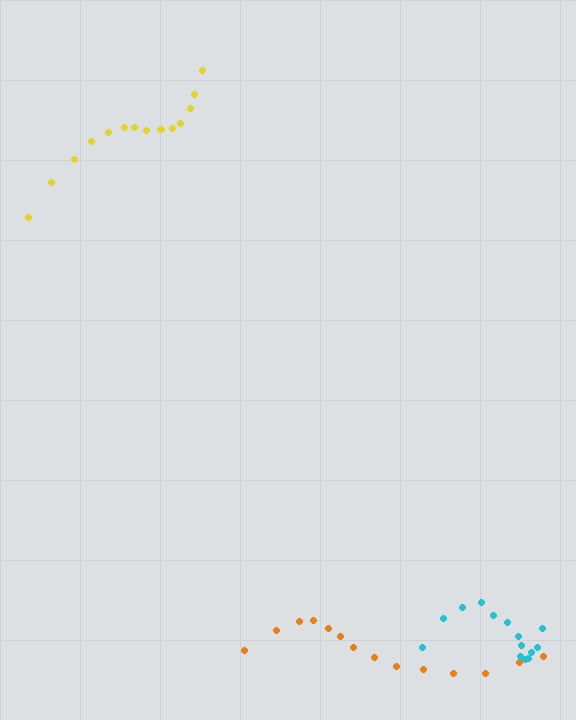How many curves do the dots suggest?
There are 3 distinct paths.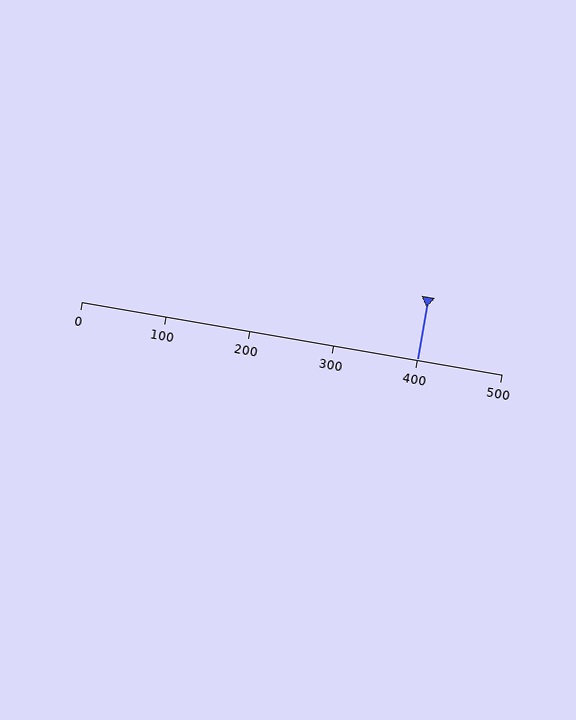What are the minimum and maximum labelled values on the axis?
The axis runs from 0 to 500.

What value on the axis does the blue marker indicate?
The marker indicates approximately 400.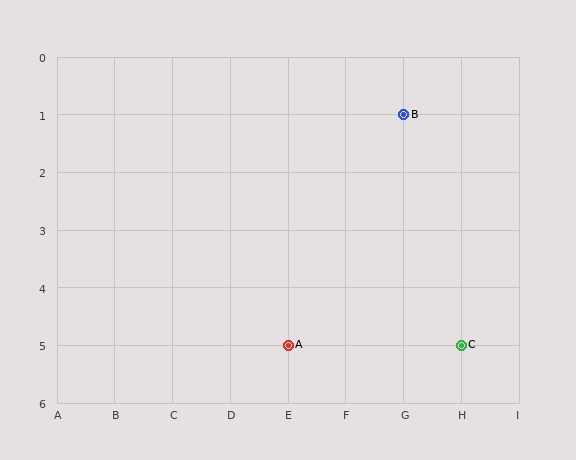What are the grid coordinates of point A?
Point A is at grid coordinates (E, 5).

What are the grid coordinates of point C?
Point C is at grid coordinates (H, 5).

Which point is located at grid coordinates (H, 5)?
Point C is at (H, 5).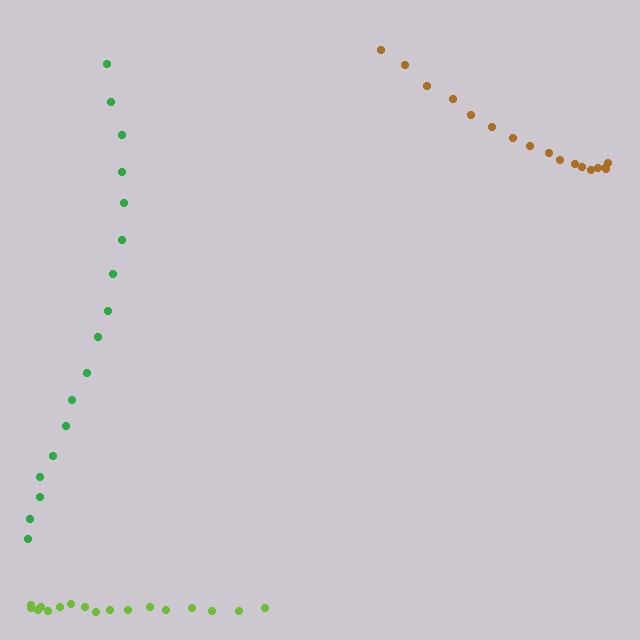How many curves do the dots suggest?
There are 3 distinct paths.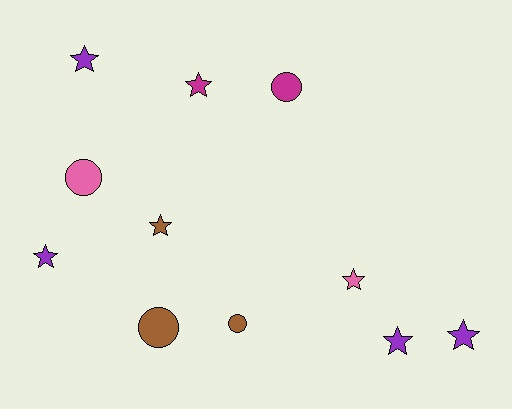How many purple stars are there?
There are 4 purple stars.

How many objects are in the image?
There are 11 objects.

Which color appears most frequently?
Purple, with 4 objects.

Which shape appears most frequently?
Star, with 7 objects.